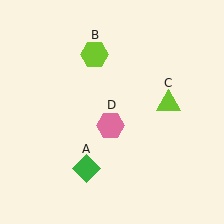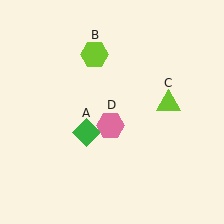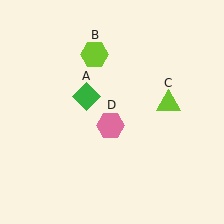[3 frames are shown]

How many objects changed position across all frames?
1 object changed position: green diamond (object A).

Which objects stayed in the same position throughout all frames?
Lime hexagon (object B) and lime triangle (object C) and pink hexagon (object D) remained stationary.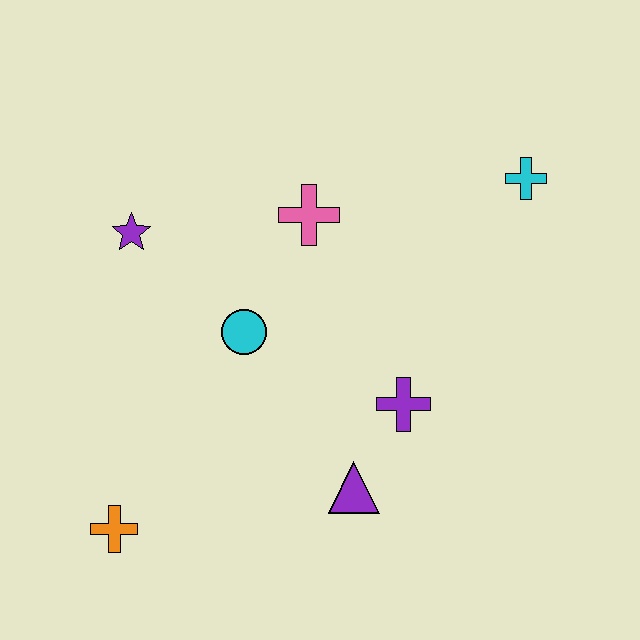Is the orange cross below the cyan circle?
Yes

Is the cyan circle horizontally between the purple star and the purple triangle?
Yes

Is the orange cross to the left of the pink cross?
Yes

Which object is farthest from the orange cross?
The cyan cross is farthest from the orange cross.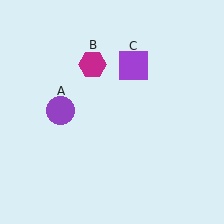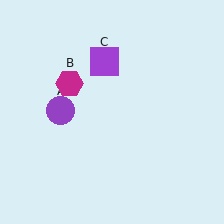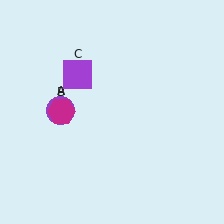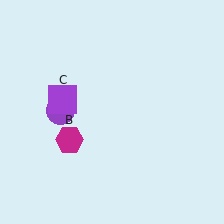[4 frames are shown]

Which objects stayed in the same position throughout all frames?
Purple circle (object A) remained stationary.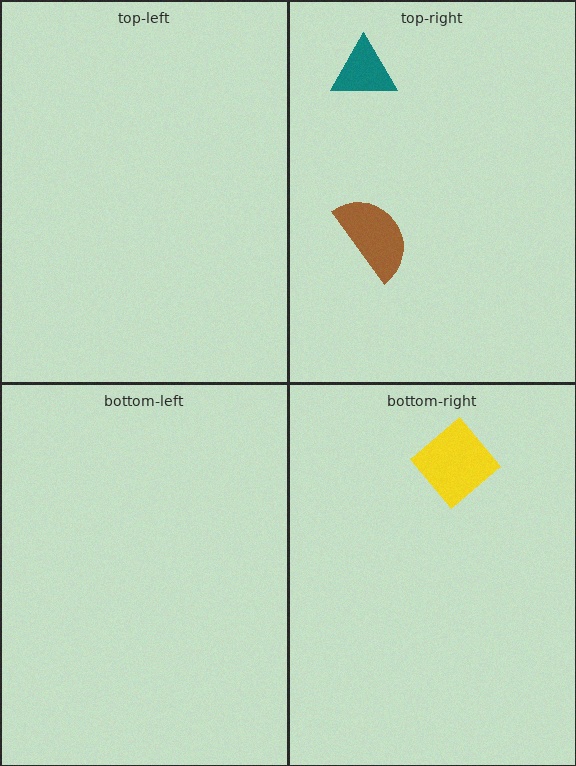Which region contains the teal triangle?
The top-right region.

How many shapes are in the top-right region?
2.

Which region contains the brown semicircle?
The top-right region.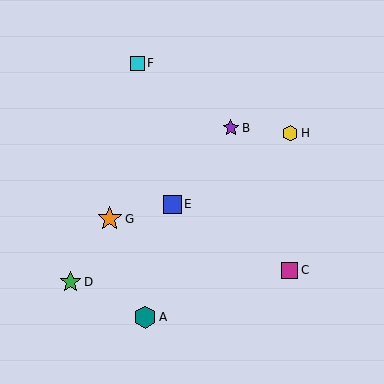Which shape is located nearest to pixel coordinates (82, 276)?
The green star (labeled D) at (71, 282) is nearest to that location.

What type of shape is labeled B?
Shape B is a purple star.